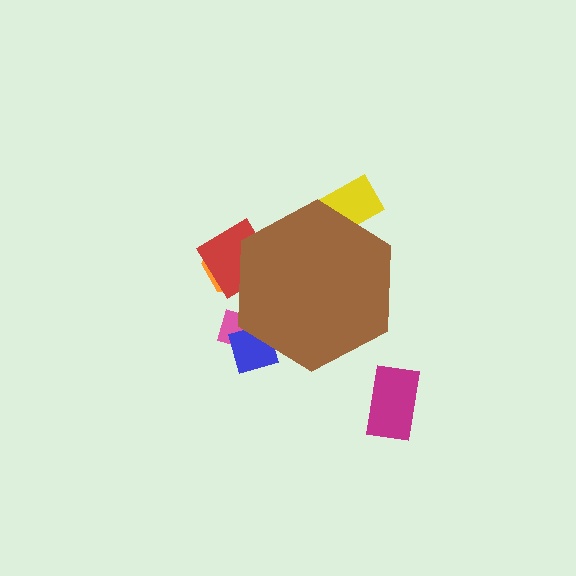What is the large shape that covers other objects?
A brown hexagon.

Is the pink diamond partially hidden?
Yes, the pink diamond is partially hidden behind the brown hexagon.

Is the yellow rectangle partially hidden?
Yes, the yellow rectangle is partially hidden behind the brown hexagon.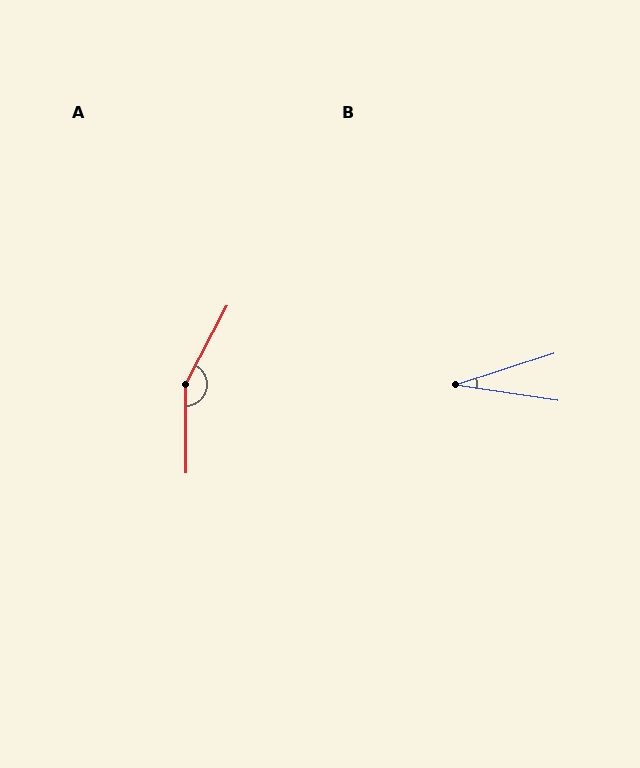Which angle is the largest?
A, at approximately 151 degrees.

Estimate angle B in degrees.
Approximately 26 degrees.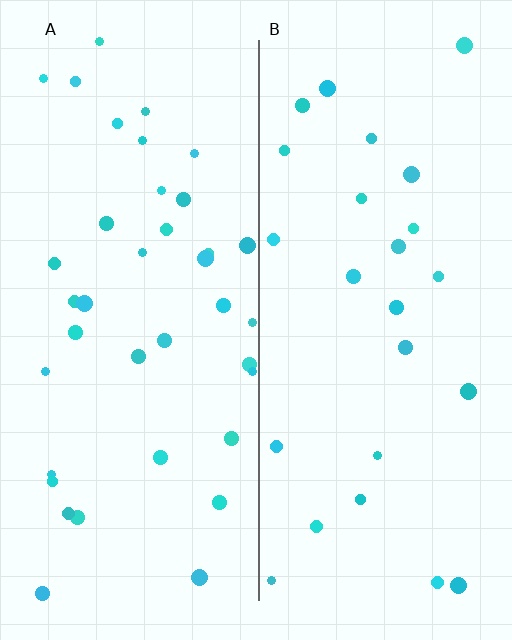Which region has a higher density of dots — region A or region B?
A (the left).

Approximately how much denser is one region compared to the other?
Approximately 1.6× — region A over region B.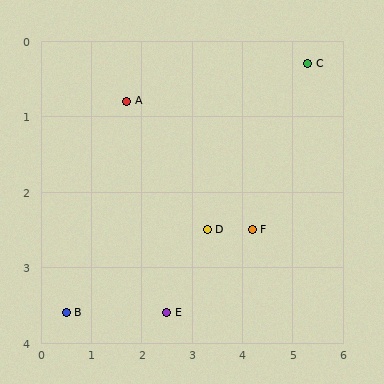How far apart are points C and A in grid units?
Points C and A are about 3.6 grid units apart.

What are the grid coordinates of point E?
Point E is at approximately (2.5, 3.6).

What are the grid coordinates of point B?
Point B is at approximately (0.5, 3.6).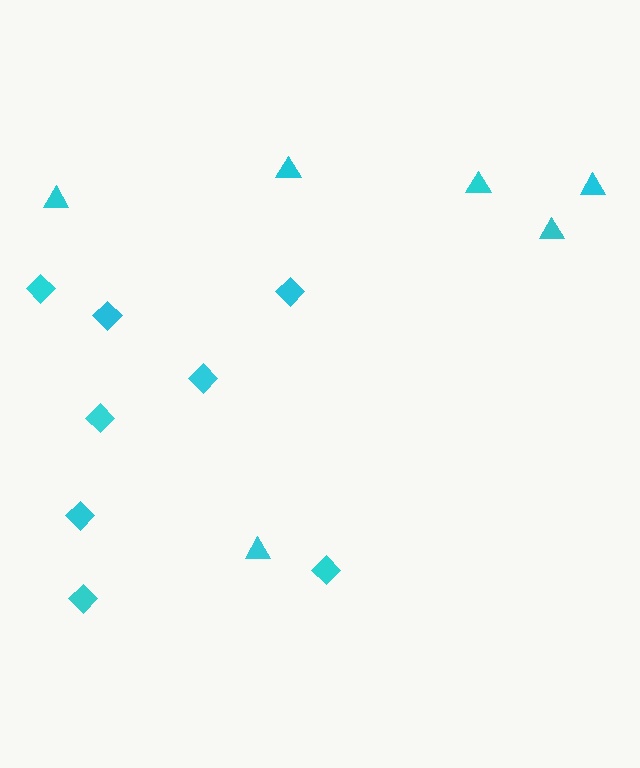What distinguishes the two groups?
There are 2 groups: one group of diamonds (8) and one group of triangles (6).